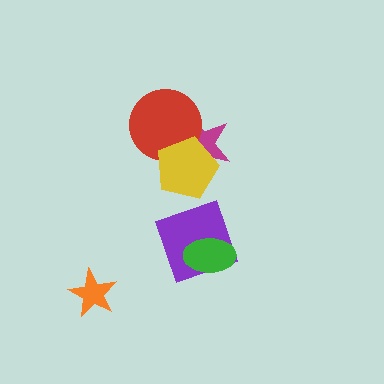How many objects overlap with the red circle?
2 objects overlap with the red circle.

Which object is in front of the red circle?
The yellow pentagon is in front of the red circle.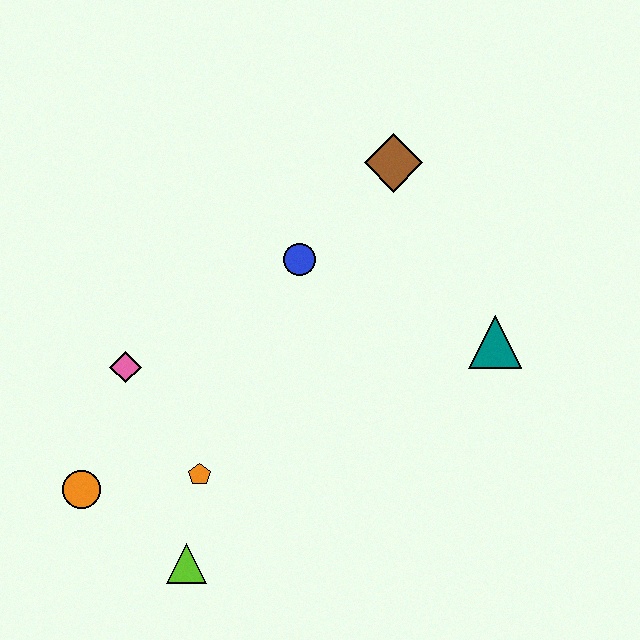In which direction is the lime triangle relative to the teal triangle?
The lime triangle is to the left of the teal triangle.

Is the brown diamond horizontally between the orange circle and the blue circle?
No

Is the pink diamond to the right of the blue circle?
No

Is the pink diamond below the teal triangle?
Yes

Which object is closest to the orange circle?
The orange pentagon is closest to the orange circle.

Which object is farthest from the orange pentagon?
The brown diamond is farthest from the orange pentagon.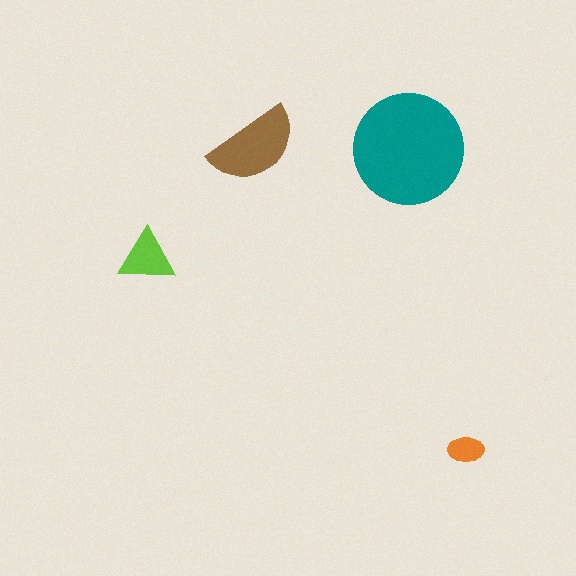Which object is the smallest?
The orange ellipse.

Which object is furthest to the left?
The lime triangle is leftmost.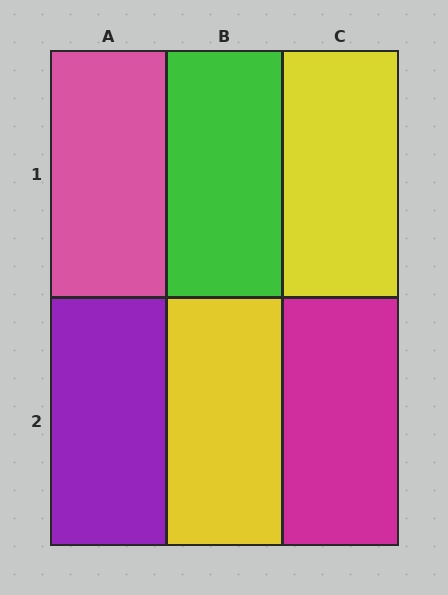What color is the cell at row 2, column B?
Yellow.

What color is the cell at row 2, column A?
Purple.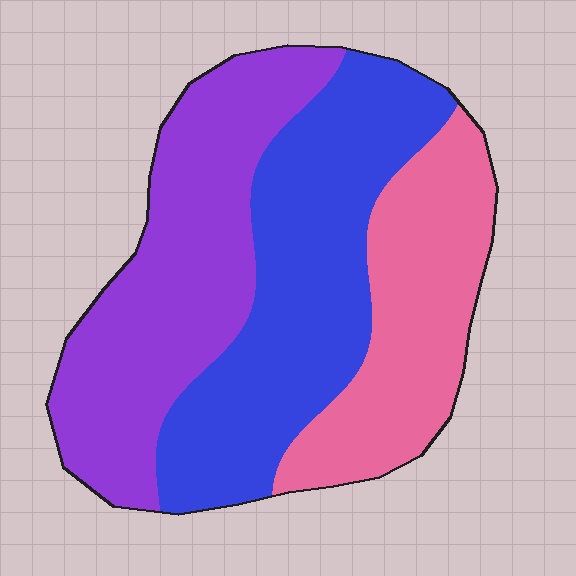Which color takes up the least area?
Pink, at roughly 25%.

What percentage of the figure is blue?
Blue covers around 40% of the figure.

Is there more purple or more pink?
Purple.